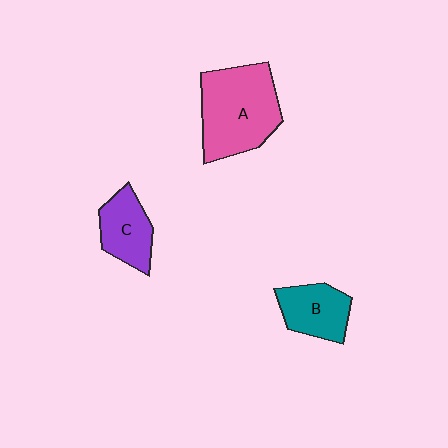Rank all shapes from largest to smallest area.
From largest to smallest: A (pink), B (teal), C (purple).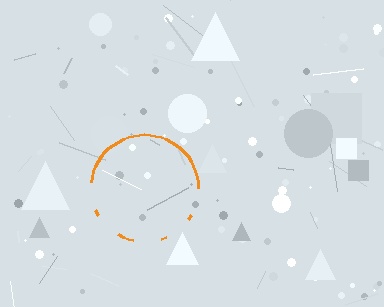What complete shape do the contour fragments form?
The contour fragments form a circle.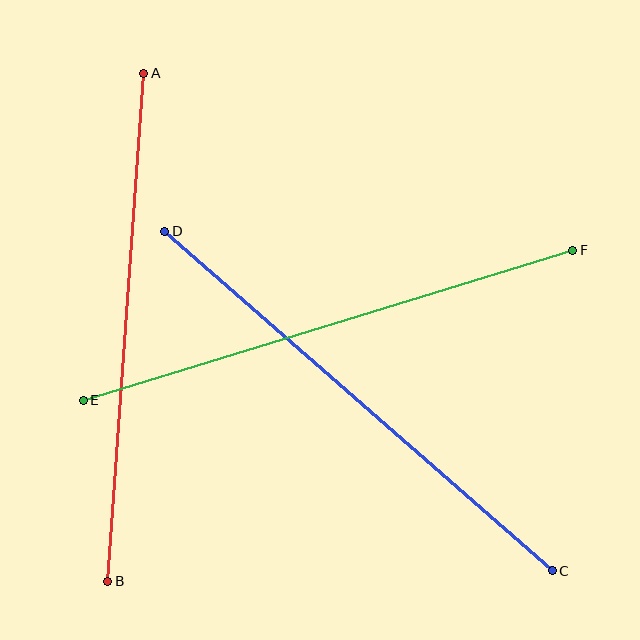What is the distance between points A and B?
The distance is approximately 509 pixels.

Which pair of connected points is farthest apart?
Points C and D are farthest apart.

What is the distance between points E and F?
The distance is approximately 512 pixels.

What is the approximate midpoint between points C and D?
The midpoint is at approximately (358, 401) pixels.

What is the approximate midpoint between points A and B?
The midpoint is at approximately (126, 327) pixels.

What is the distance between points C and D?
The distance is approximately 515 pixels.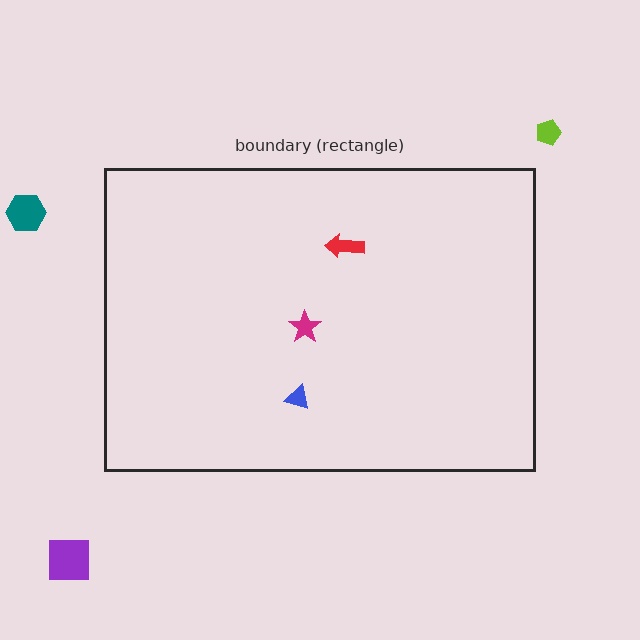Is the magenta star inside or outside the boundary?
Inside.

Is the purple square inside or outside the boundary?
Outside.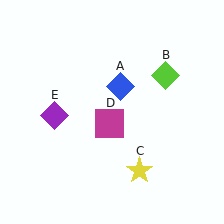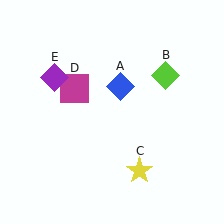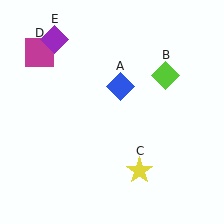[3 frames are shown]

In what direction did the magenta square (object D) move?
The magenta square (object D) moved up and to the left.